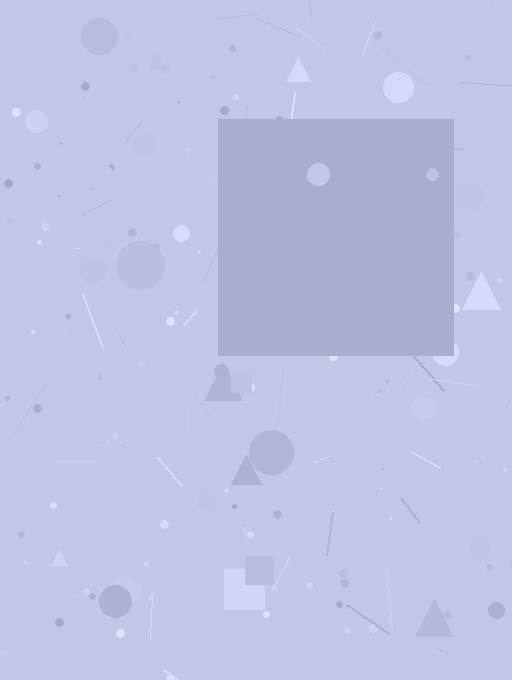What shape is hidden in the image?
A square is hidden in the image.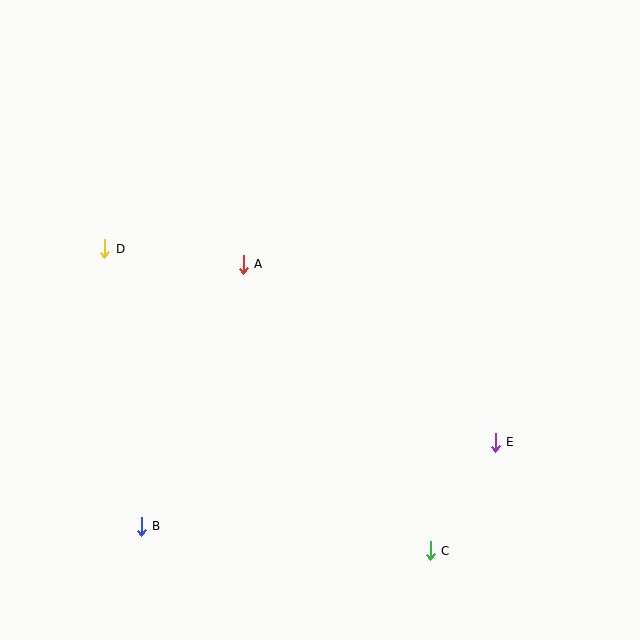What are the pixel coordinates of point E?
Point E is at (495, 442).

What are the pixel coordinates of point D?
Point D is at (105, 249).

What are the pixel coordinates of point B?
Point B is at (141, 526).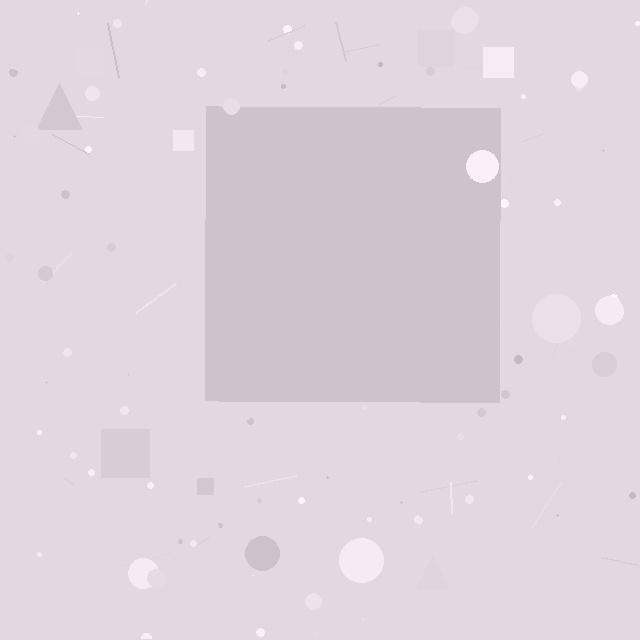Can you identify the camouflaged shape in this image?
The camouflaged shape is a square.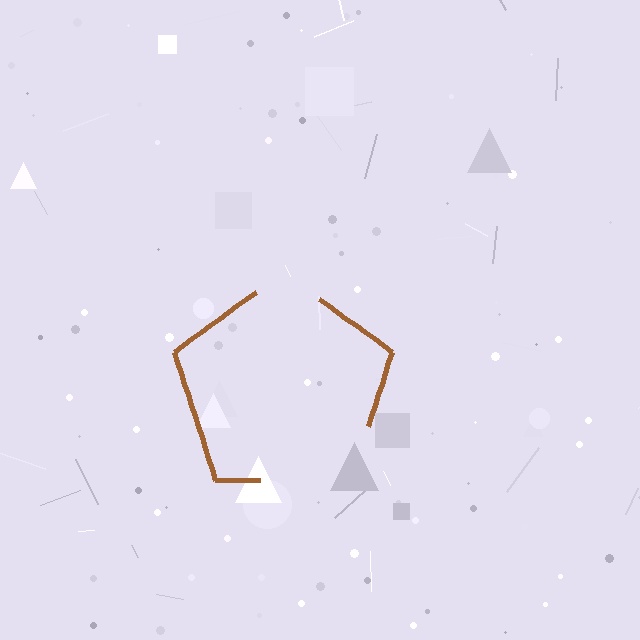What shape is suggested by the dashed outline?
The dashed outline suggests a pentagon.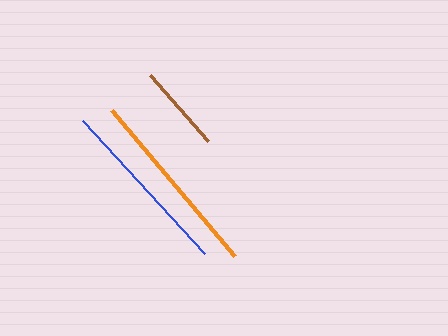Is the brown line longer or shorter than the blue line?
The blue line is longer than the brown line.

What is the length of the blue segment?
The blue segment is approximately 180 pixels long.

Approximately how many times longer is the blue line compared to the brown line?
The blue line is approximately 2.1 times the length of the brown line.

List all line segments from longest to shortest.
From longest to shortest: orange, blue, brown.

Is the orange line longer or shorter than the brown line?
The orange line is longer than the brown line.